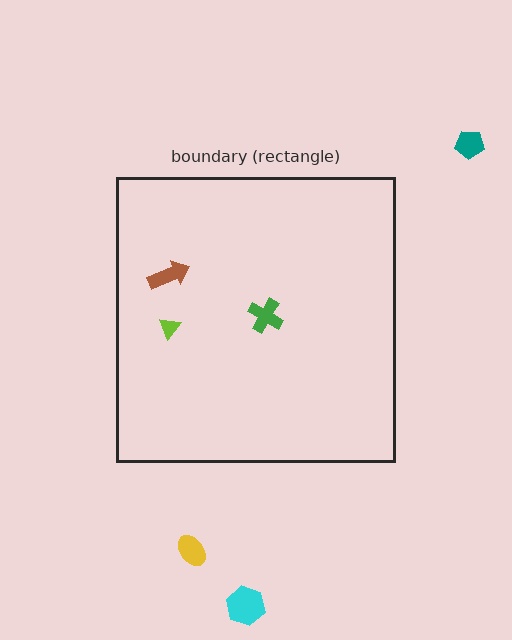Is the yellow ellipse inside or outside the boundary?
Outside.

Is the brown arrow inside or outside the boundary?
Inside.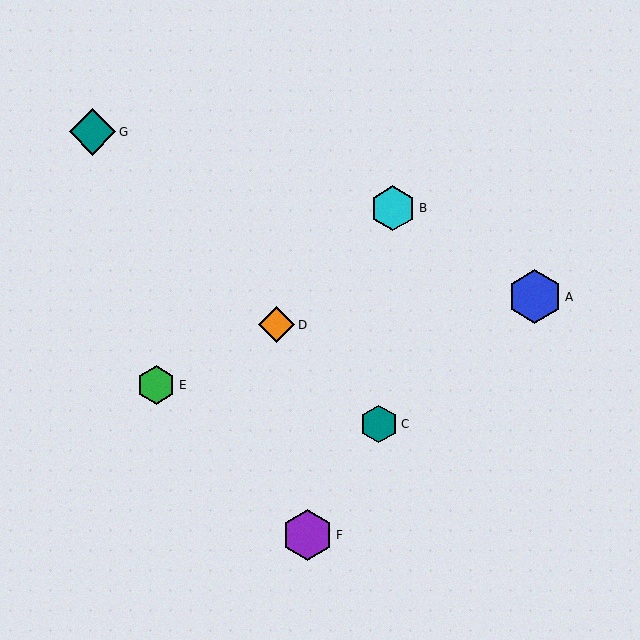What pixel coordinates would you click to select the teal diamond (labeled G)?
Click at (93, 132) to select the teal diamond G.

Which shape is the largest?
The blue hexagon (labeled A) is the largest.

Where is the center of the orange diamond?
The center of the orange diamond is at (277, 325).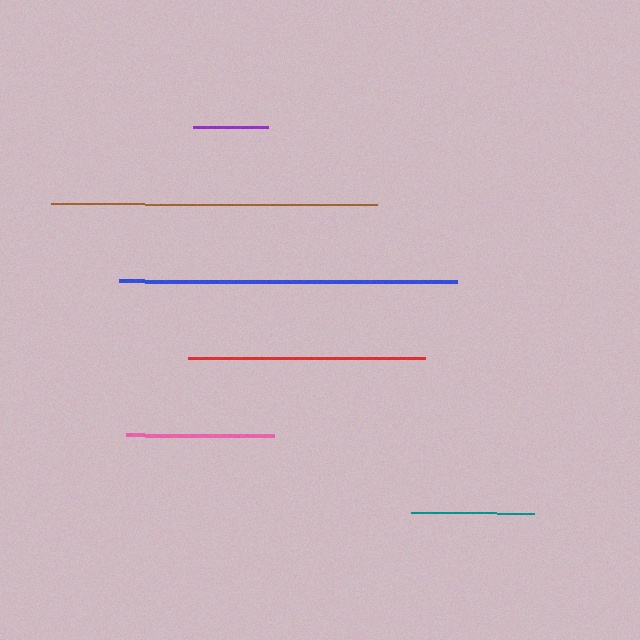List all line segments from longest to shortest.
From longest to shortest: blue, brown, red, pink, teal, purple.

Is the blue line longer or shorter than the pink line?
The blue line is longer than the pink line.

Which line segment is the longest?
The blue line is the longest at approximately 338 pixels.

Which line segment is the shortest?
The purple line is the shortest at approximately 75 pixels.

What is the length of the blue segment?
The blue segment is approximately 338 pixels long.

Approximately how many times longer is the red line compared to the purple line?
The red line is approximately 3.2 times the length of the purple line.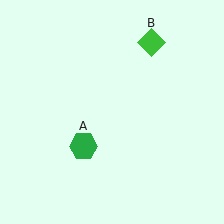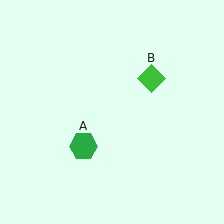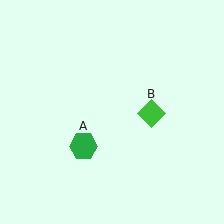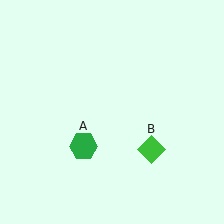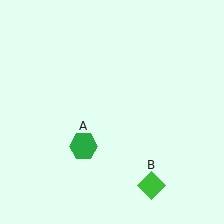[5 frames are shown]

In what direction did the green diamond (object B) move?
The green diamond (object B) moved down.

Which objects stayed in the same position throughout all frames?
Green hexagon (object A) remained stationary.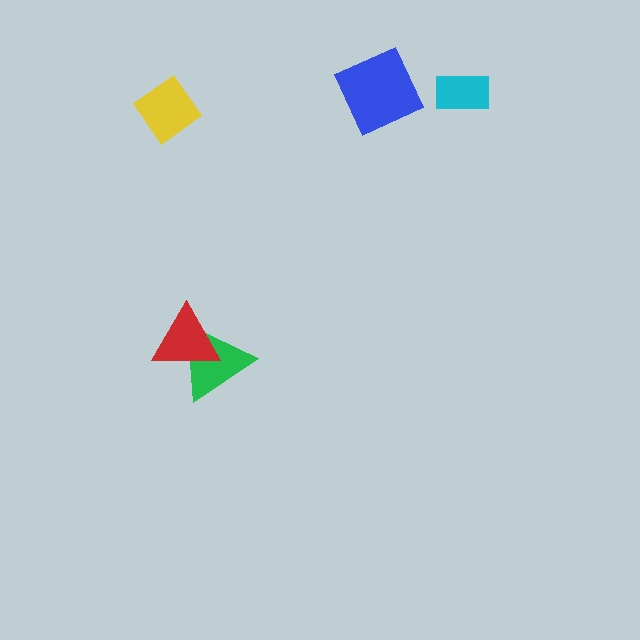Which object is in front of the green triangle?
The red triangle is in front of the green triangle.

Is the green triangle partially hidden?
Yes, it is partially covered by another shape.